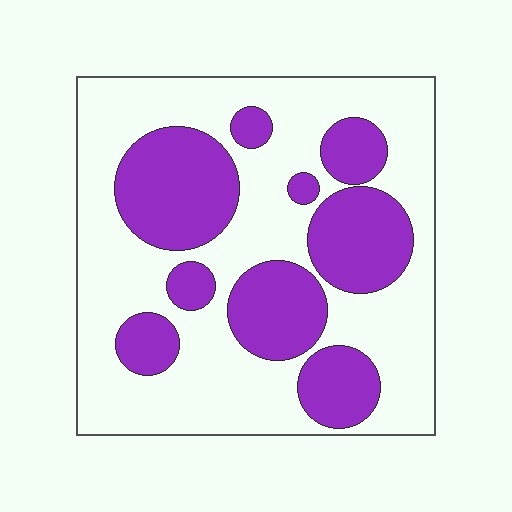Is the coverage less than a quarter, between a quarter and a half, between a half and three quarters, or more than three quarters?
Between a quarter and a half.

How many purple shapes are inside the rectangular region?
9.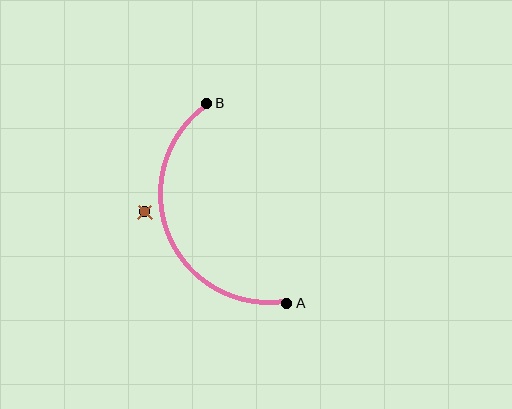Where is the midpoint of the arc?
The arc midpoint is the point on the curve farthest from the straight line joining A and B. It sits to the left of that line.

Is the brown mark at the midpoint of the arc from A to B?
No — the brown mark does not lie on the arc at all. It sits slightly outside the curve.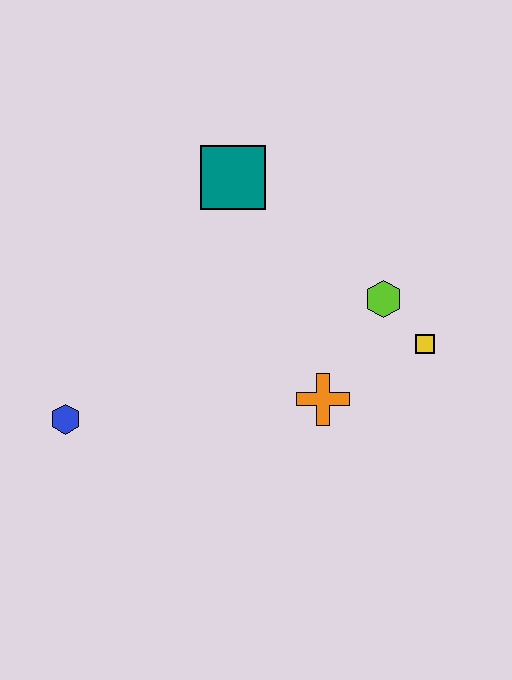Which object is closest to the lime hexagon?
The yellow square is closest to the lime hexagon.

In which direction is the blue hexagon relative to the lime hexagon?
The blue hexagon is to the left of the lime hexagon.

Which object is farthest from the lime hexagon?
The blue hexagon is farthest from the lime hexagon.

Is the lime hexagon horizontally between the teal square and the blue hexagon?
No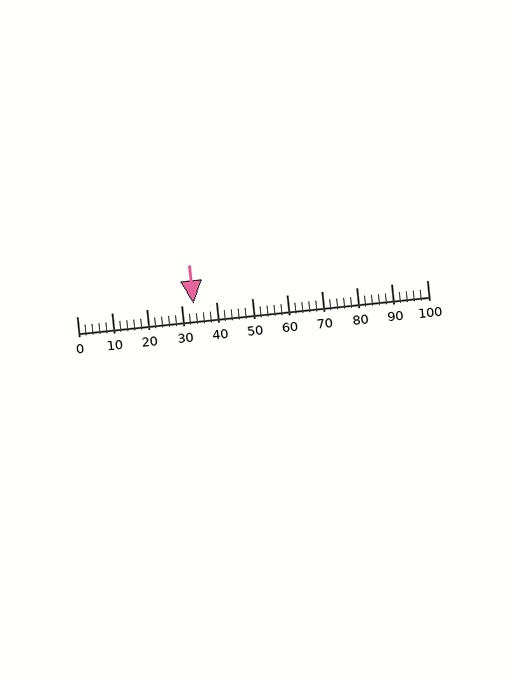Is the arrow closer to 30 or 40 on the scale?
The arrow is closer to 30.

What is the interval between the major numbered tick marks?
The major tick marks are spaced 10 units apart.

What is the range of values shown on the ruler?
The ruler shows values from 0 to 100.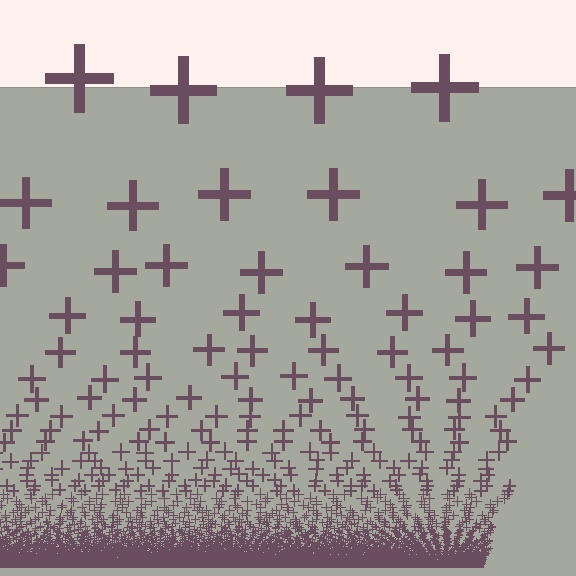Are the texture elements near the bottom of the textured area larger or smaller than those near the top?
Smaller. The gradient is inverted — elements near the bottom are smaller and denser.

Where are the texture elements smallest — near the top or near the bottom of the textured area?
Near the bottom.